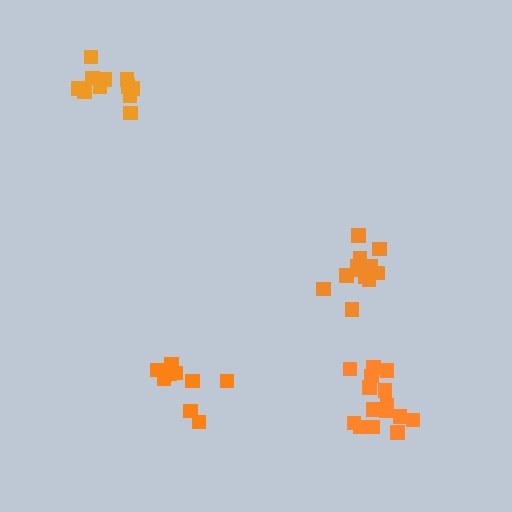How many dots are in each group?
Group 1: 13 dots, Group 2: 15 dots, Group 3: 10 dots, Group 4: 12 dots (50 total).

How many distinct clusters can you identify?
There are 4 distinct clusters.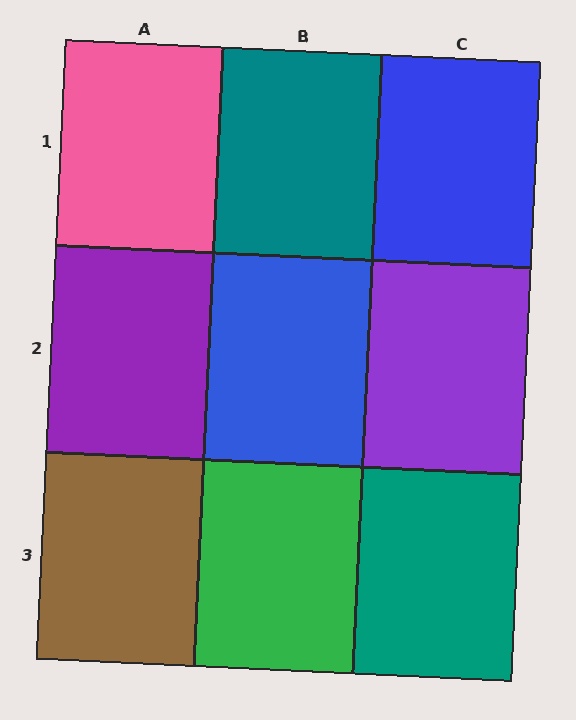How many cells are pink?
1 cell is pink.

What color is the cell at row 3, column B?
Green.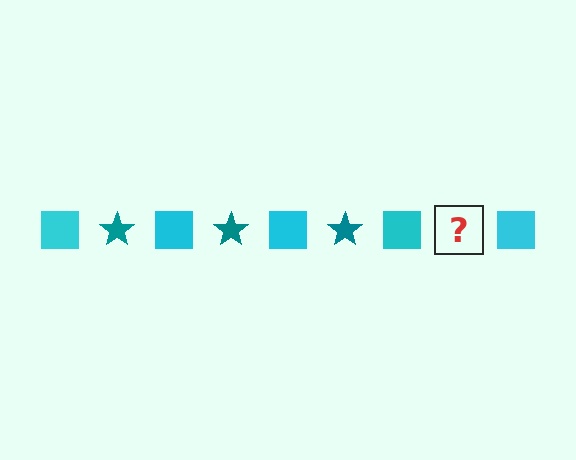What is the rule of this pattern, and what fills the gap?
The rule is that the pattern alternates between cyan square and teal star. The gap should be filled with a teal star.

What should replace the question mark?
The question mark should be replaced with a teal star.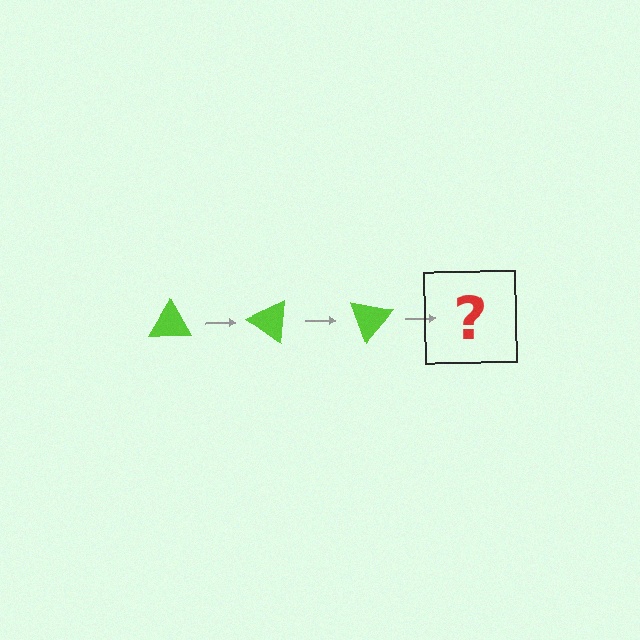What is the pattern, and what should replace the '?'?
The pattern is that the triangle rotates 35 degrees each step. The '?' should be a lime triangle rotated 105 degrees.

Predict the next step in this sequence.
The next step is a lime triangle rotated 105 degrees.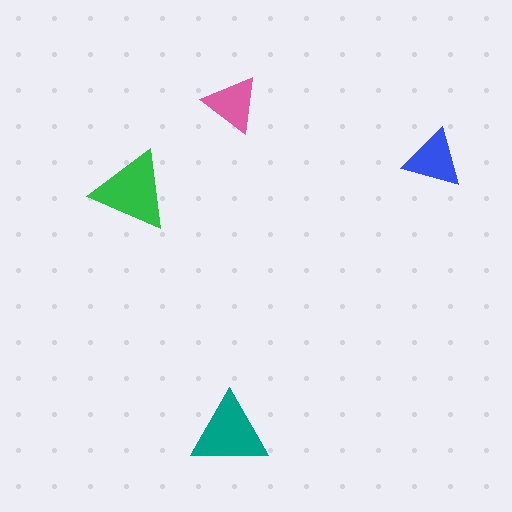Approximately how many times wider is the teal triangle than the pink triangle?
About 1.5 times wider.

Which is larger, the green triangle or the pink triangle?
The green one.